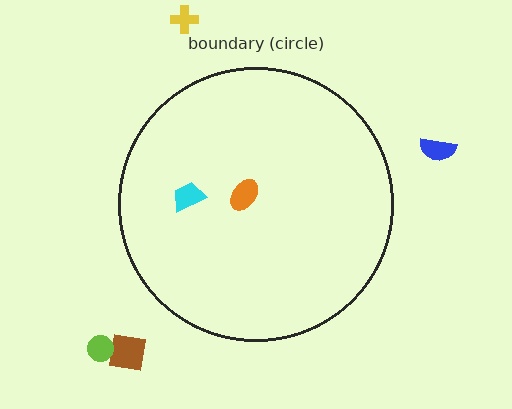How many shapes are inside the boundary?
2 inside, 4 outside.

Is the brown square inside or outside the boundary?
Outside.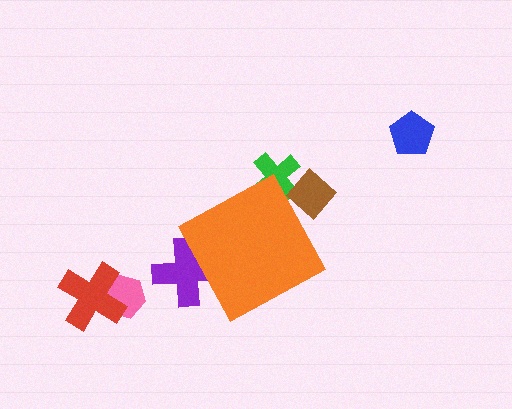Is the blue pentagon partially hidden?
No, the blue pentagon is fully visible.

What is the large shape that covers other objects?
An orange diamond.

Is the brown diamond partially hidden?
Yes, the brown diamond is partially hidden behind the orange diamond.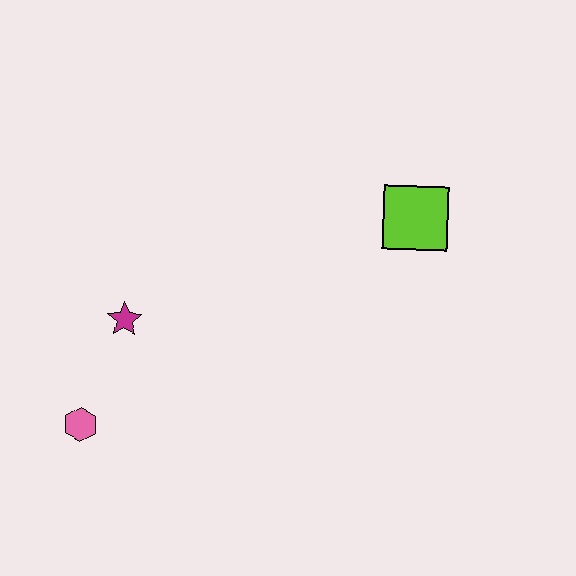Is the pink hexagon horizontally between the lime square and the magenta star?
No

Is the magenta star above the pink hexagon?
Yes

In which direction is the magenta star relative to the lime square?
The magenta star is to the left of the lime square.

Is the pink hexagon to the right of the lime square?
No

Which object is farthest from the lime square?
The pink hexagon is farthest from the lime square.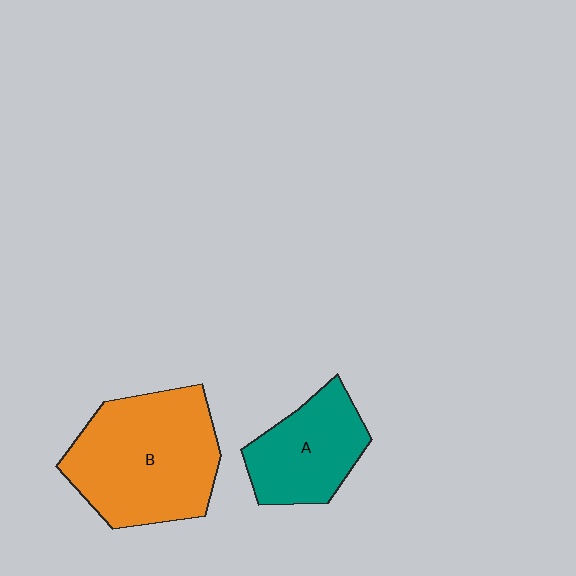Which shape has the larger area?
Shape B (orange).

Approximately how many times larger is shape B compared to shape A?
Approximately 1.7 times.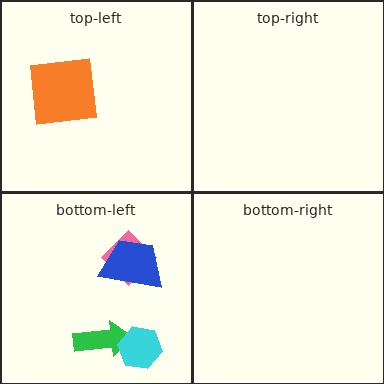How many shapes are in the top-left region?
1.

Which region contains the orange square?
The top-left region.